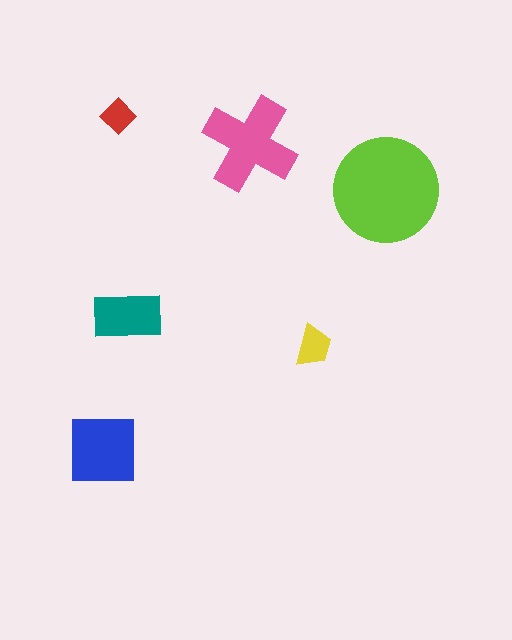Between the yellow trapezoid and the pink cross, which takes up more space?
The pink cross.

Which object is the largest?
The lime circle.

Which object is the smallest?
The red diamond.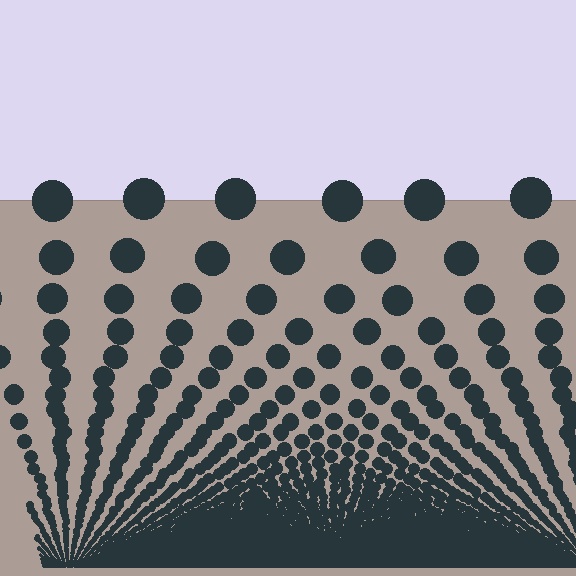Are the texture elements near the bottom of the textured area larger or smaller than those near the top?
Smaller. The gradient is inverted — elements near the bottom are smaller and denser.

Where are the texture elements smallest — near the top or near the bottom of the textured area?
Near the bottom.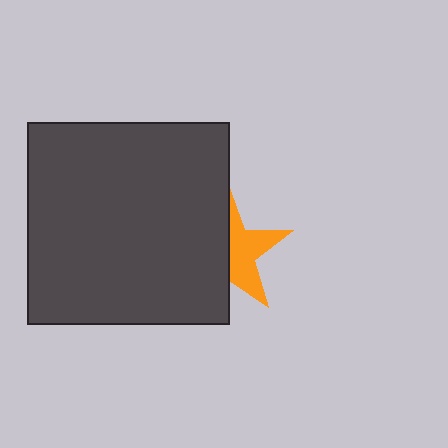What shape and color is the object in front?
The object in front is a dark gray square.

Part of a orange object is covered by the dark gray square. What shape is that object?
It is a star.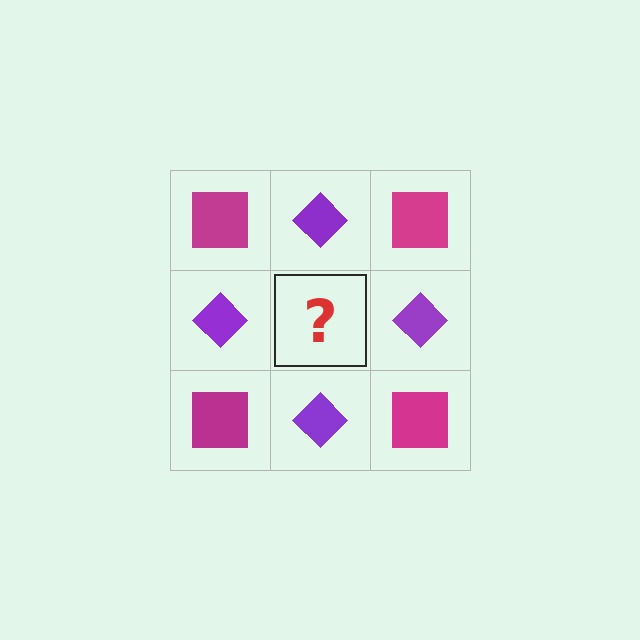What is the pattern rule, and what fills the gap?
The rule is that it alternates magenta square and purple diamond in a checkerboard pattern. The gap should be filled with a magenta square.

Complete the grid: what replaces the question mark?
The question mark should be replaced with a magenta square.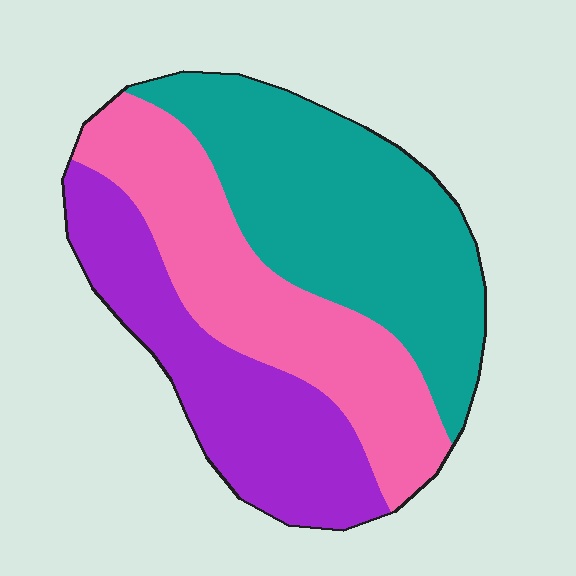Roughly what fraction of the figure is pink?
Pink takes up about one third (1/3) of the figure.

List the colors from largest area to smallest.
From largest to smallest: teal, pink, purple.